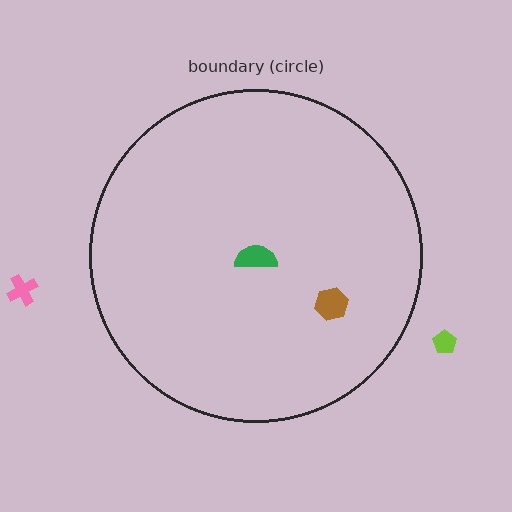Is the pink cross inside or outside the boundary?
Outside.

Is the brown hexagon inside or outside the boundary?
Inside.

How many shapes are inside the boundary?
2 inside, 2 outside.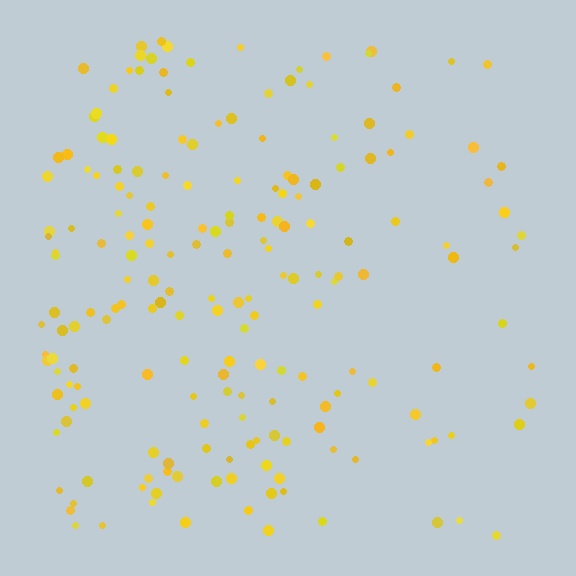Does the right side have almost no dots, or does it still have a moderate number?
Still a moderate number, just noticeably fewer than the left.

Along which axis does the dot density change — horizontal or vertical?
Horizontal.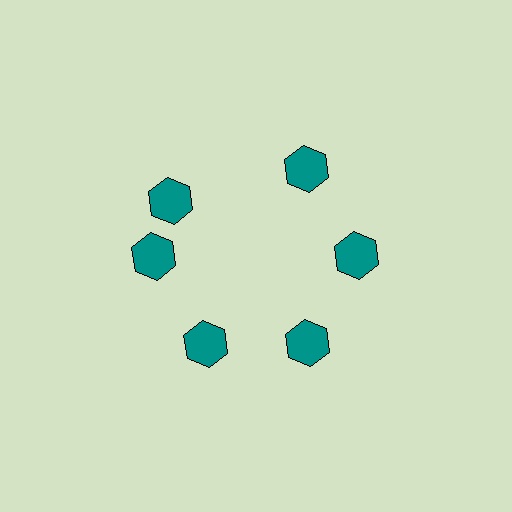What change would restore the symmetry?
The symmetry would be restored by rotating it back into even spacing with its neighbors so that all 6 hexagons sit at equal angles and equal distance from the center.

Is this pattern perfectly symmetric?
No. The 6 teal hexagons are arranged in a ring, but one element near the 11 o'clock position is rotated out of alignment along the ring, breaking the 6-fold rotational symmetry.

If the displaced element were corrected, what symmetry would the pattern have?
It would have 6-fold rotational symmetry — the pattern would map onto itself every 60 degrees.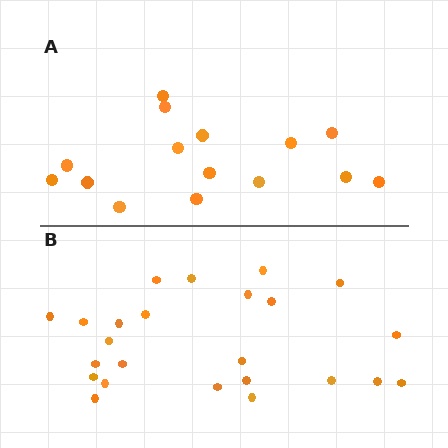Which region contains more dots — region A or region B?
Region B (the bottom region) has more dots.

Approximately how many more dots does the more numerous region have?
Region B has roughly 8 or so more dots than region A.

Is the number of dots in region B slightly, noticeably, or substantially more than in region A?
Region B has substantially more. The ratio is roughly 1.6 to 1.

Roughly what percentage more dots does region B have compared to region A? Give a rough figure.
About 60% more.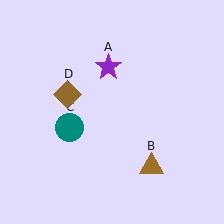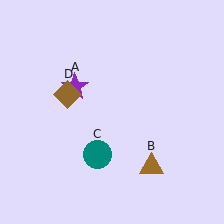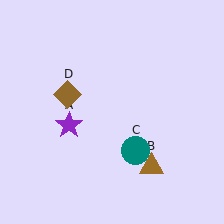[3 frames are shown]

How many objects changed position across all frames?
2 objects changed position: purple star (object A), teal circle (object C).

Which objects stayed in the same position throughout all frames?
Brown triangle (object B) and brown diamond (object D) remained stationary.